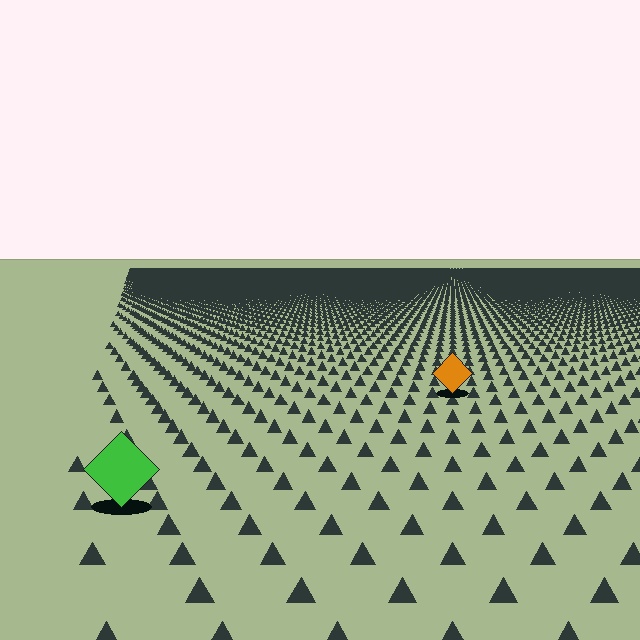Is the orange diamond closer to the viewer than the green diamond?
No. The green diamond is closer — you can tell from the texture gradient: the ground texture is coarser near it.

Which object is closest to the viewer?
The green diamond is closest. The texture marks near it are larger and more spread out.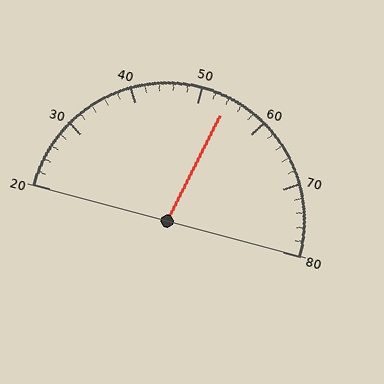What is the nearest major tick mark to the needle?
The nearest major tick mark is 50.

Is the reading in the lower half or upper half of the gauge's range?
The reading is in the upper half of the range (20 to 80).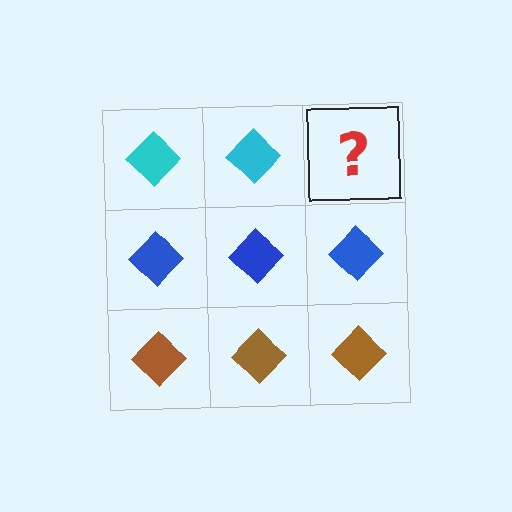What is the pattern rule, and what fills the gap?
The rule is that each row has a consistent color. The gap should be filled with a cyan diamond.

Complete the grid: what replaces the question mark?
The question mark should be replaced with a cyan diamond.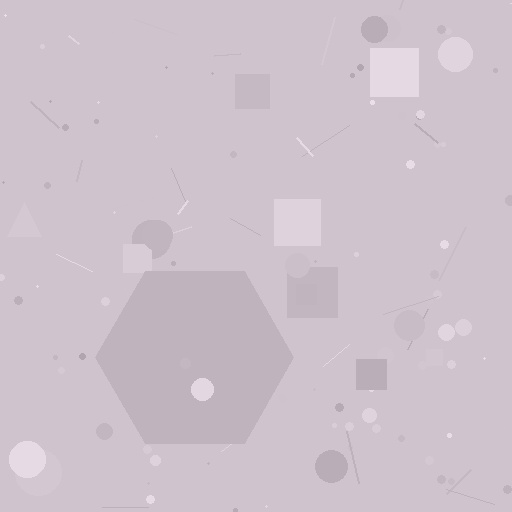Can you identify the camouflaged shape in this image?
The camouflaged shape is a hexagon.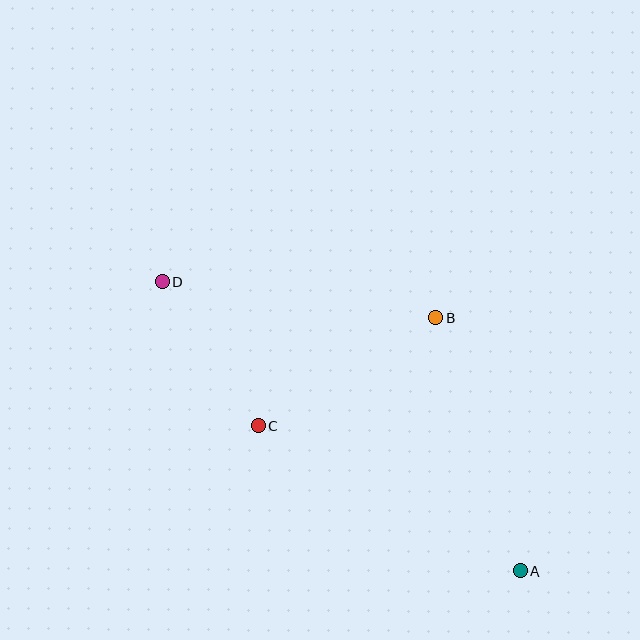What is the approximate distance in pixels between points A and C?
The distance between A and C is approximately 300 pixels.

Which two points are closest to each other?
Points C and D are closest to each other.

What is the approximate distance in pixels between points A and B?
The distance between A and B is approximately 267 pixels.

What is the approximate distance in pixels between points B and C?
The distance between B and C is approximately 207 pixels.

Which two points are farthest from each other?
Points A and D are farthest from each other.